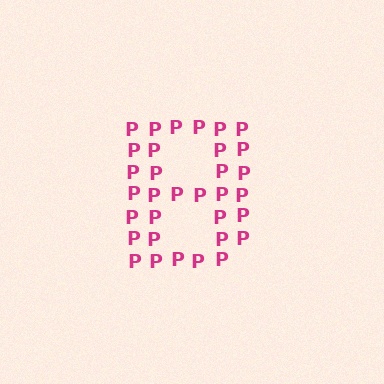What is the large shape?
The large shape is the letter B.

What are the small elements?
The small elements are letter P's.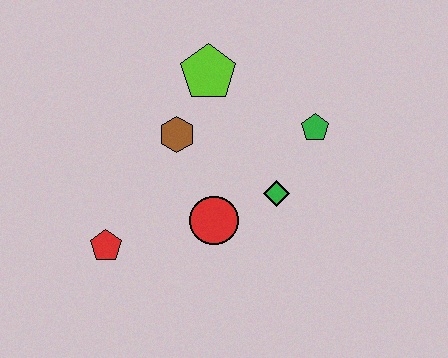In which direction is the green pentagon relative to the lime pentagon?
The green pentagon is to the right of the lime pentagon.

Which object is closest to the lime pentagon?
The brown hexagon is closest to the lime pentagon.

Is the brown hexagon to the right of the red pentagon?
Yes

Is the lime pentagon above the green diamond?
Yes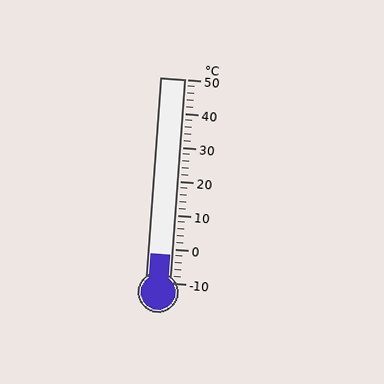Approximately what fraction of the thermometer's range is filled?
The thermometer is filled to approximately 15% of its range.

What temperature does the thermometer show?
The thermometer shows approximately -2°C.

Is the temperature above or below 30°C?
The temperature is below 30°C.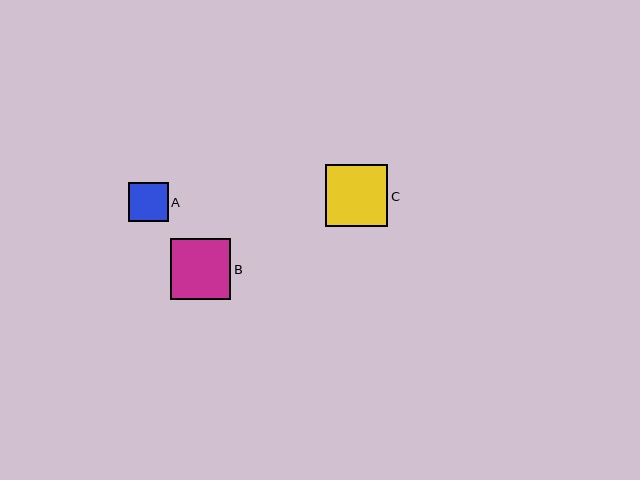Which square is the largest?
Square C is the largest with a size of approximately 62 pixels.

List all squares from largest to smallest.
From largest to smallest: C, B, A.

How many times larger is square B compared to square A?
Square B is approximately 1.5 times the size of square A.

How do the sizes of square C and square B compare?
Square C and square B are approximately the same size.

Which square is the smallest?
Square A is the smallest with a size of approximately 39 pixels.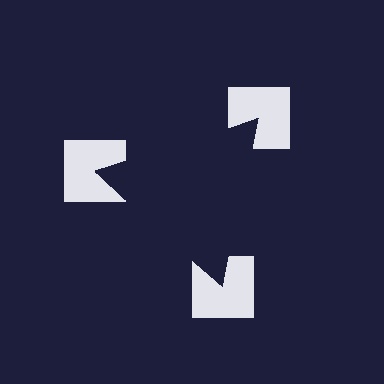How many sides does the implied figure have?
3 sides.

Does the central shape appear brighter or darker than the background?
It typically appears slightly darker than the background, even though no actual brightness change is drawn.